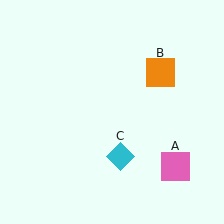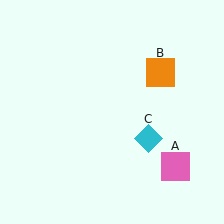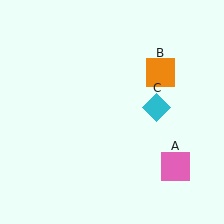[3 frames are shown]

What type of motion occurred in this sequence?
The cyan diamond (object C) rotated counterclockwise around the center of the scene.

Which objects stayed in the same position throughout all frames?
Pink square (object A) and orange square (object B) remained stationary.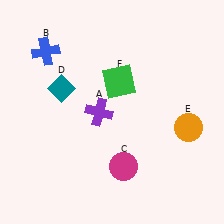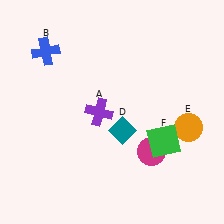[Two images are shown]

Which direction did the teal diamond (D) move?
The teal diamond (D) moved right.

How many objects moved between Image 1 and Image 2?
3 objects moved between the two images.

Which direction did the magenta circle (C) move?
The magenta circle (C) moved right.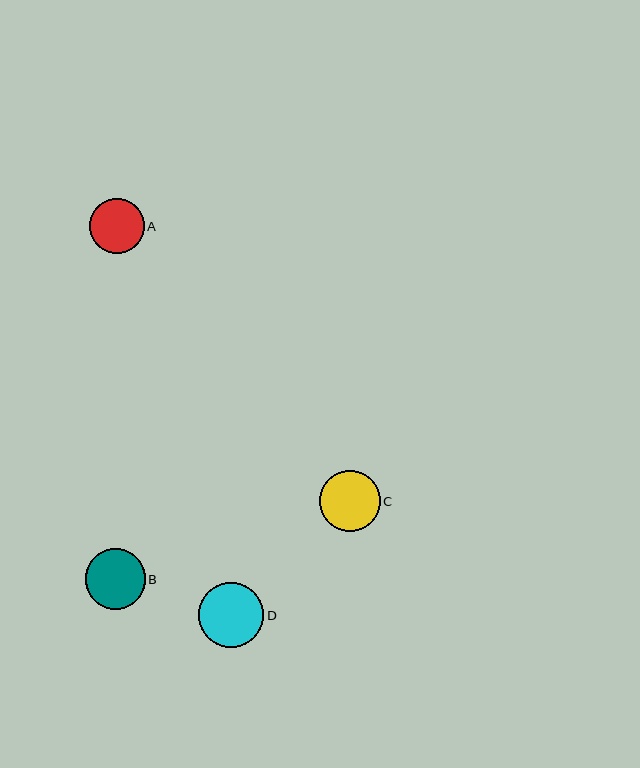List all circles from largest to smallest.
From largest to smallest: D, C, B, A.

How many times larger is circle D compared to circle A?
Circle D is approximately 1.2 times the size of circle A.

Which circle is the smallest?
Circle A is the smallest with a size of approximately 55 pixels.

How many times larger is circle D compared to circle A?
Circle D is approximately 1.2 times the size of circle A.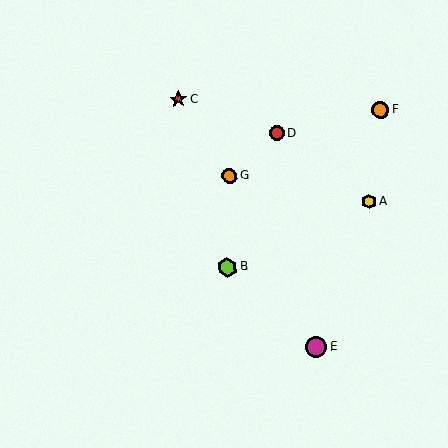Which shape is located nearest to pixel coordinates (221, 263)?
The lime hexagon (labeled B) at (227, 267) is nearest to that location.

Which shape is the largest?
The magenta circle (labeled E) is the largest.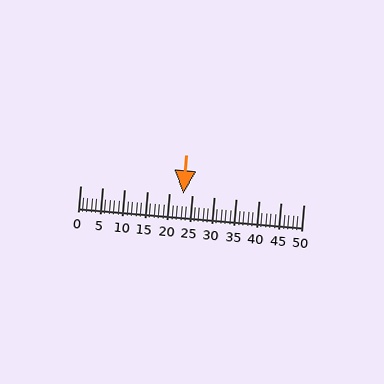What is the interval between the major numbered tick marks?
The major tick marks are spaced 5 units apart.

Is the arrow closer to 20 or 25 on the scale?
The arrow is closer to 25.